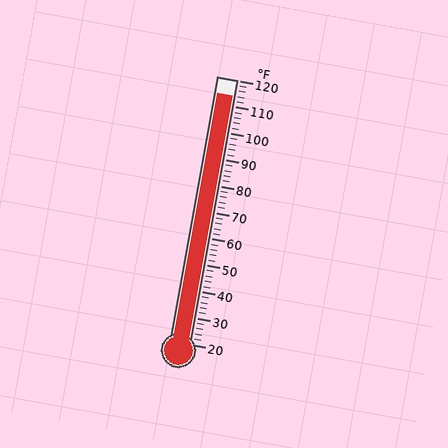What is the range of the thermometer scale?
The thermometer scale ranges from 20°F to 120°F.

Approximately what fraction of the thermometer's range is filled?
The thermometer is filled to approximately 95% of its range.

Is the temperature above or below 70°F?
The temperature is above 70°F.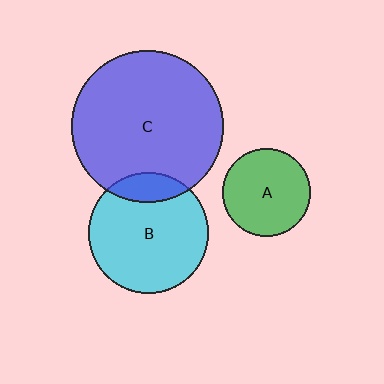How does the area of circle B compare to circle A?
Approximately 1.9 times.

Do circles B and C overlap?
Yes.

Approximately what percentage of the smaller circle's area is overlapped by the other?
Approximately 15%.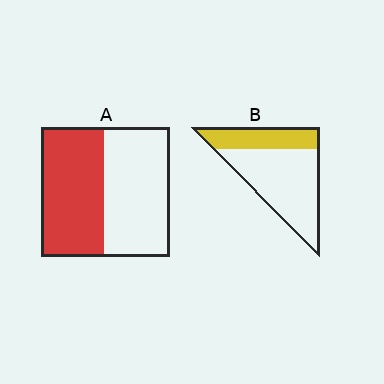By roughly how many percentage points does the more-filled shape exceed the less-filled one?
By roughly 20 percentage points (A over B).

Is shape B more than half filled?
No.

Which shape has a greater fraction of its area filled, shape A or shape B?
Shape A.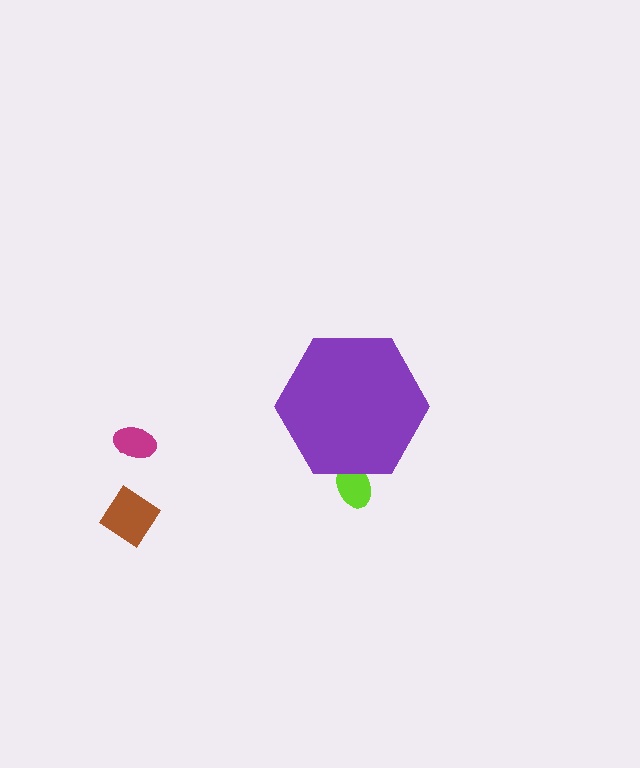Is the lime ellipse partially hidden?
Yes, the lime ellipse is partially hidden behind the purple hexagon.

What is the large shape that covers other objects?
A purple hexagon.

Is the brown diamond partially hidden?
No, the brown diamond is fully visible.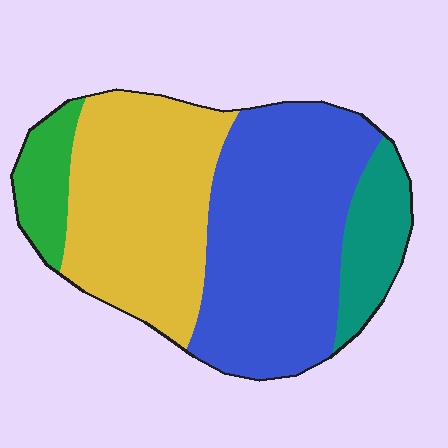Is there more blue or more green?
Blue.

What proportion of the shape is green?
Green covers 9% of the shape.